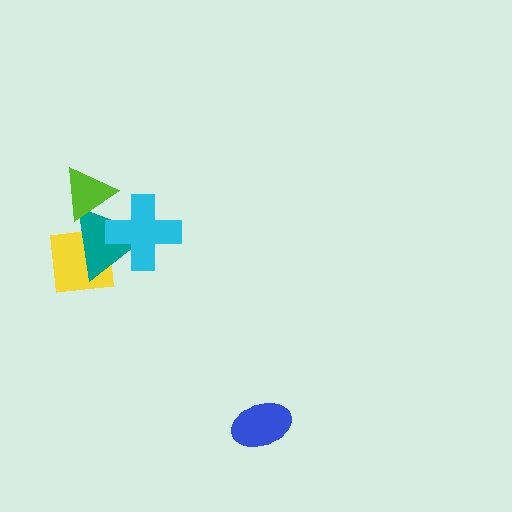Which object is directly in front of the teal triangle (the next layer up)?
The lime triangle is directly in front of the teal triangle.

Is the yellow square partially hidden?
Yes, it is partially covered by another shape.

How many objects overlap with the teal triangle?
3 objects overlap with the teal triangle.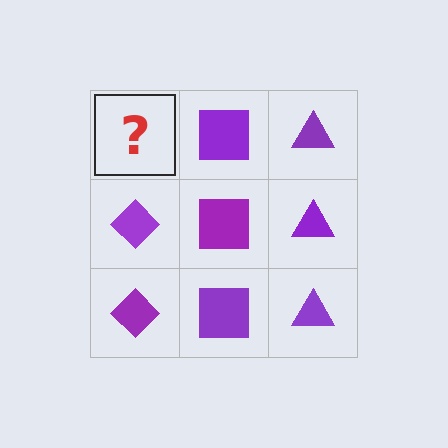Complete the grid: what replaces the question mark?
The question mark should be replaced with a purple diamond.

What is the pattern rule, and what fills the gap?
The rule is that each column has a consistent shape. The gap should be filled with a purple diamond.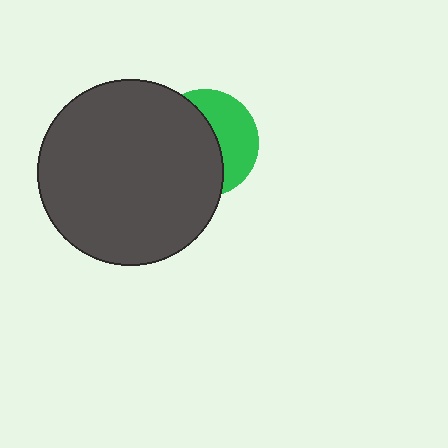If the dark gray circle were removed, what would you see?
You would see the complete green circle.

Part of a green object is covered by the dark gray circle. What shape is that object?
It is a circle.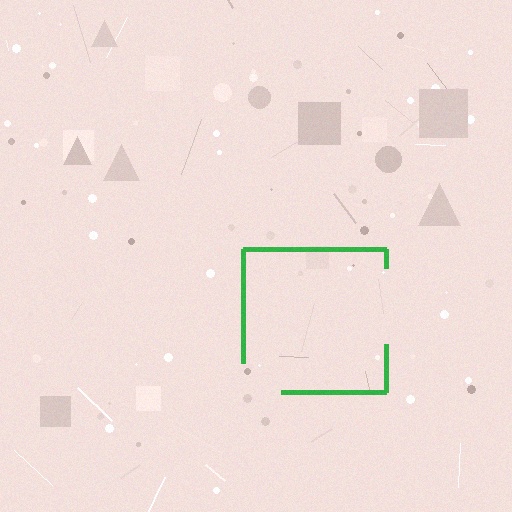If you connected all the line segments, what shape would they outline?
They would outline a square.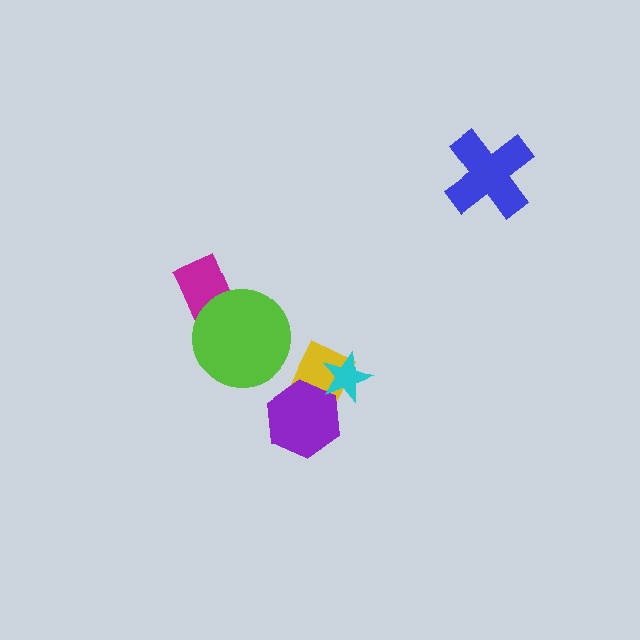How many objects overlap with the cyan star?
2 objects overlap with the cyan star.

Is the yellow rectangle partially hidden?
Yes, it is partially covered by another shape.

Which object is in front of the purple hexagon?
The cyan star is in front of the purple hexagon.